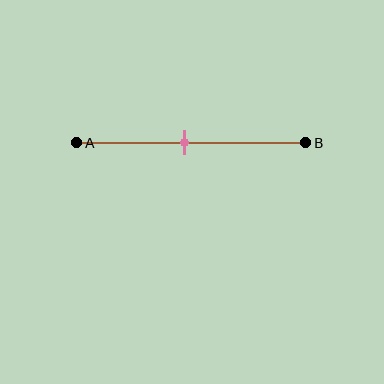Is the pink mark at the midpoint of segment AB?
Yes, the mark is approximately at the midpoint.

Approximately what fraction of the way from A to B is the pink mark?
The pink mark is approximately 45% of the way from A to B.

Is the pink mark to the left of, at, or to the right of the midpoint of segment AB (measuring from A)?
The pink mark is approximately at the midpoint of segment AB.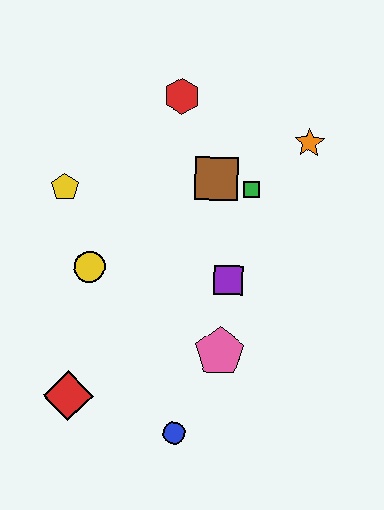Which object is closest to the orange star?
The green square is closest to the orange star.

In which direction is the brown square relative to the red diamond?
The brown square is above the red diamond.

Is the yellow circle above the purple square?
Yes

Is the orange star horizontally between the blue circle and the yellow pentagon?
No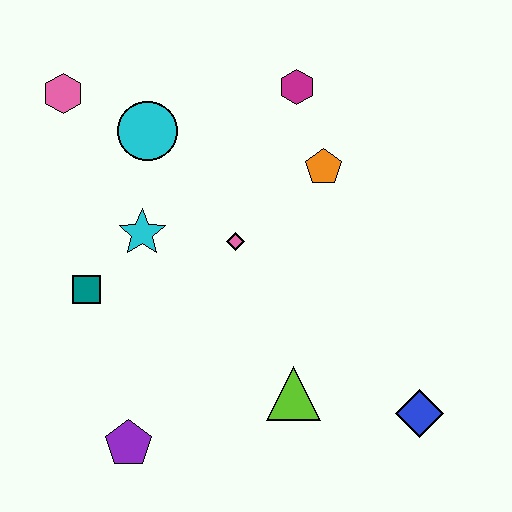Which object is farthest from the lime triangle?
The pink hexagon is farthest from the lime triangle.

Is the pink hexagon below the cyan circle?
No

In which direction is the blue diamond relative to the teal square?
The blue diamond is to the right of the teal square.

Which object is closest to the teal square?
The cyan star is closest to the teal square.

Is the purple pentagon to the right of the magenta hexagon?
No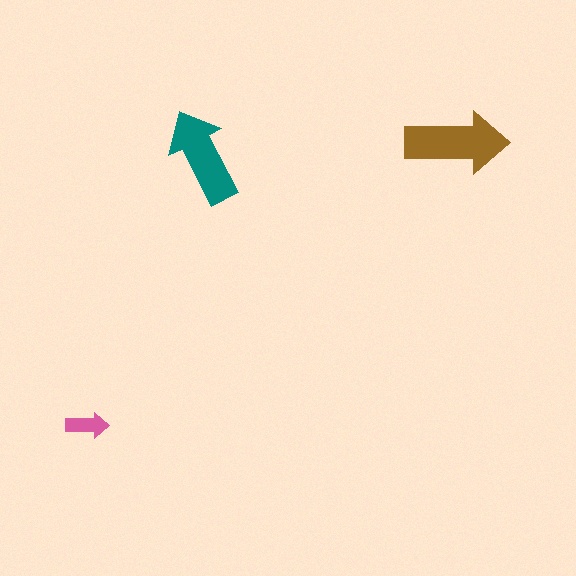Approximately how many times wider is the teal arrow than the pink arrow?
About 2.5 times wider.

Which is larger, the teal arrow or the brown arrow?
The brown one.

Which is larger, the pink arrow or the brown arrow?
The brown one.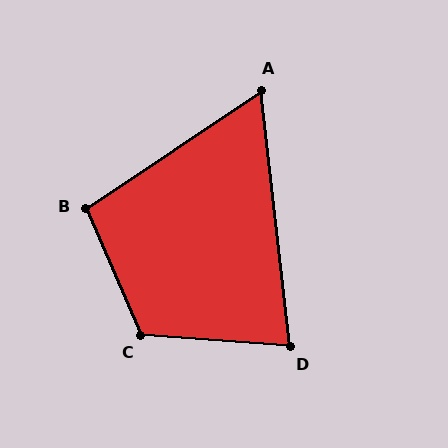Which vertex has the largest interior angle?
C, at approximately 118 degrees.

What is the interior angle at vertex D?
Approximately 80 degrees (acute).